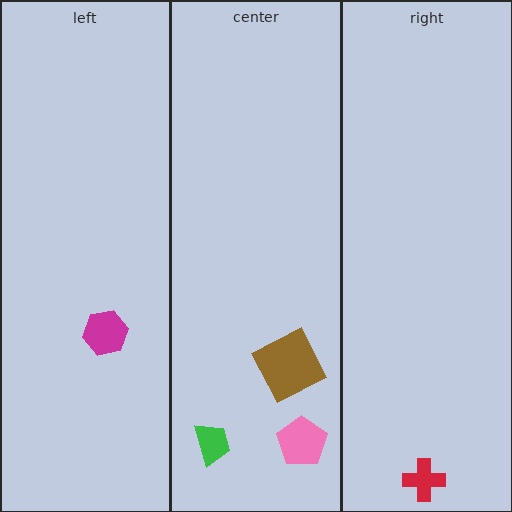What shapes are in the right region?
The red cross.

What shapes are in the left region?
The magenta hexagon.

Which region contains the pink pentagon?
The center region.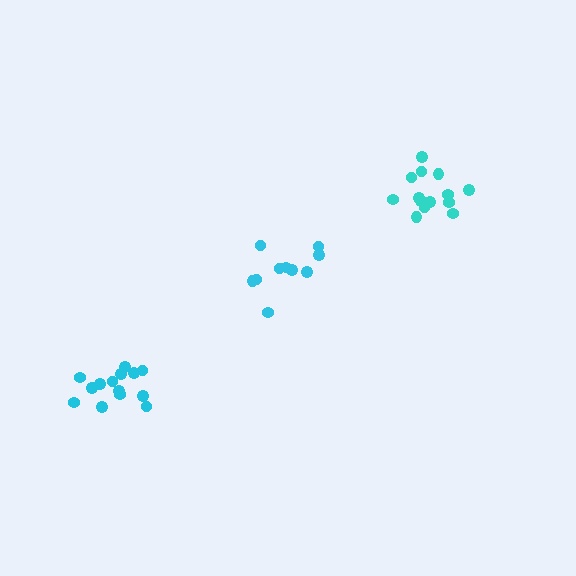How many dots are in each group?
Group 1: 10 dots, Group 2: 14 dots, Group 3: 14 dots (38 total).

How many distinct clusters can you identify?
There are 3 distinct clusters.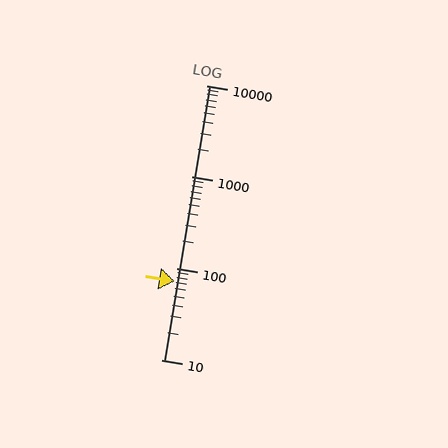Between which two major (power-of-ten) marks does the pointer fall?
The pointer is between 10 and 100.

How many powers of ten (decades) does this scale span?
The scale spans 3 decades, from 10 to 10000.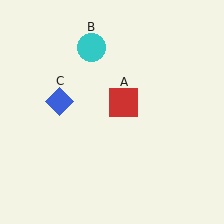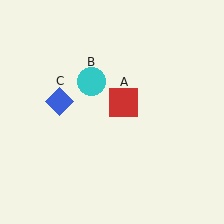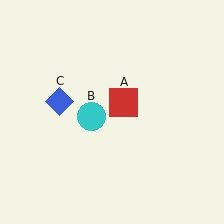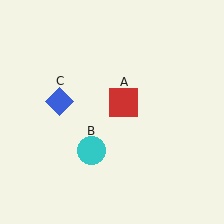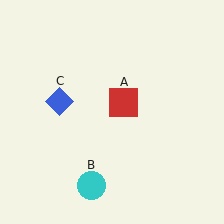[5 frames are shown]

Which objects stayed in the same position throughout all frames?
Red square (object A) and blue diamond (object C) remained stationary.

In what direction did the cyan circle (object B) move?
The cyan circle (object B) moved down.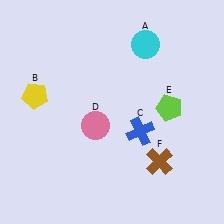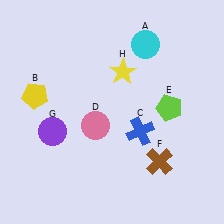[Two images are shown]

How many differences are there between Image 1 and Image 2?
There are 2 differences between the two images.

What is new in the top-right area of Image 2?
A yellow star (H) was added in the top-right area of Image 2.